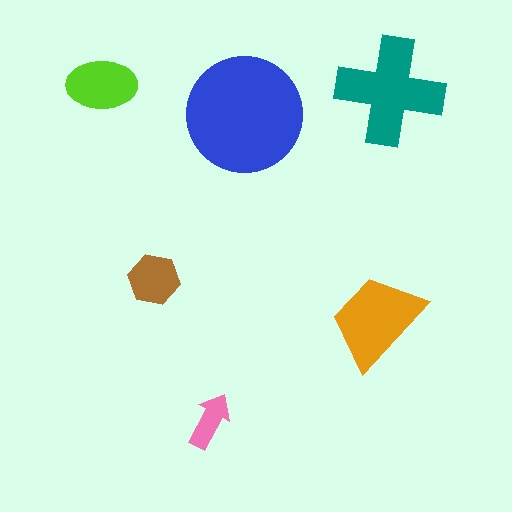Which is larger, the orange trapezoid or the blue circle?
The blue circle.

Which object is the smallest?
The pink arrow.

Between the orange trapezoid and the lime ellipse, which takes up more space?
The orange trapezoid.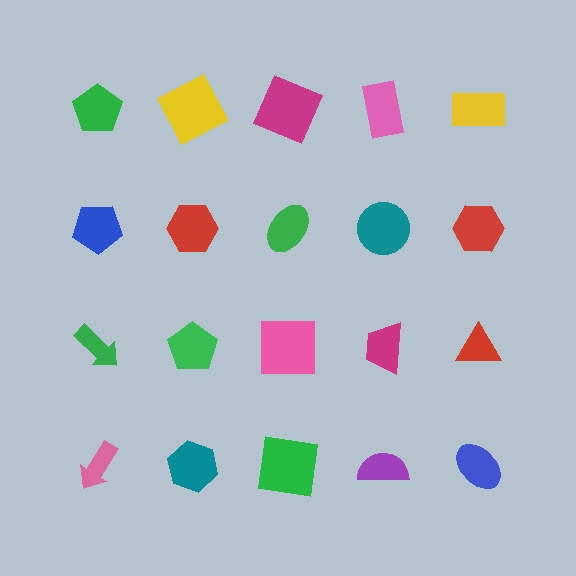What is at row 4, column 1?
A pink arrow.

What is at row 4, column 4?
A purple semicircle.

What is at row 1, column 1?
A green pentagon.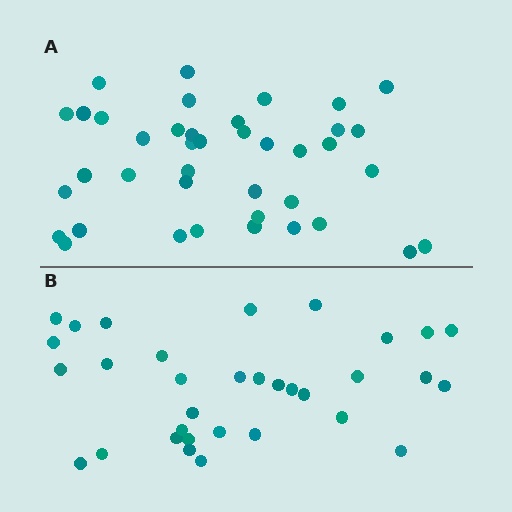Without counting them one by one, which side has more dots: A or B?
Region A (the top region) has more dots.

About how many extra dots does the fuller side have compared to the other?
Region A has roughly 8 or so more dots than region B.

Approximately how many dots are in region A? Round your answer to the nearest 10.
About 40 dots.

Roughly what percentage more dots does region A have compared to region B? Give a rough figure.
About 20% more.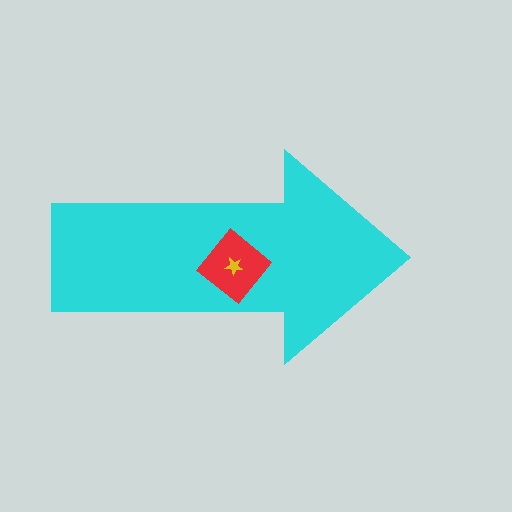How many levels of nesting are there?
3.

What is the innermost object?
The yellow star.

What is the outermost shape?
The cyan arrow.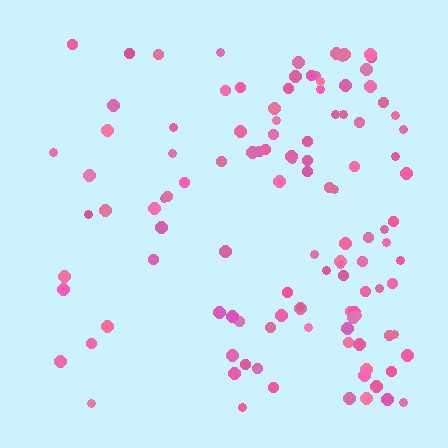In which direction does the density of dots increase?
From left to right, with the right side densest.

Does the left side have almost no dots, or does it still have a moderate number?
Still a moderate number, just noticeably fewer than the right.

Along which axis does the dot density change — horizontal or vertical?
Horizontal.